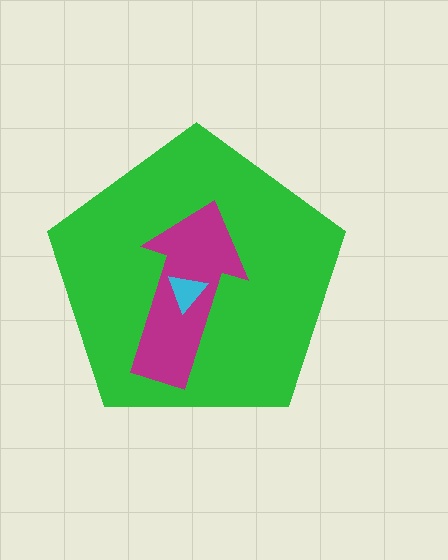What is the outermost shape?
The green pentagon.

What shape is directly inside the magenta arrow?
The cyan triangle.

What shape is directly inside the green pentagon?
The magenta arrow.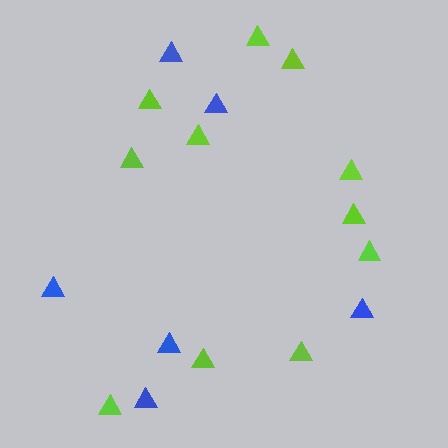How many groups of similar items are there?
There are 2 groups: one group of blue triangles (6) and one group of lime triangles (11).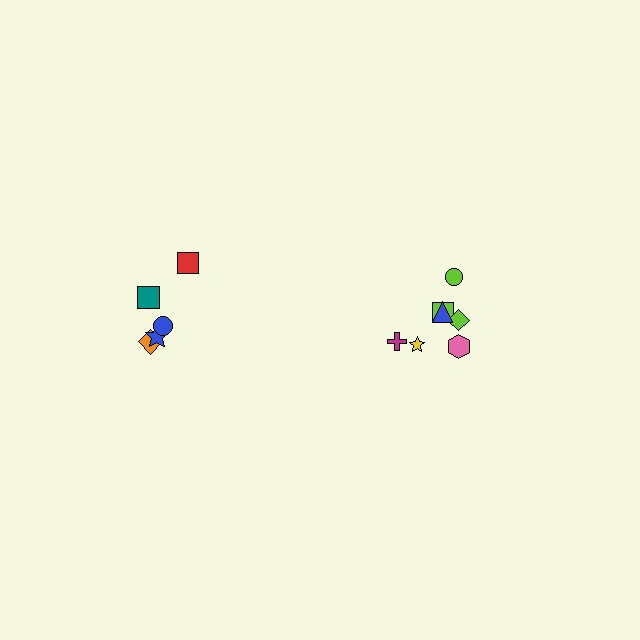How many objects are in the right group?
There are 7 objects.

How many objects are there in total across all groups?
There are 12 objects.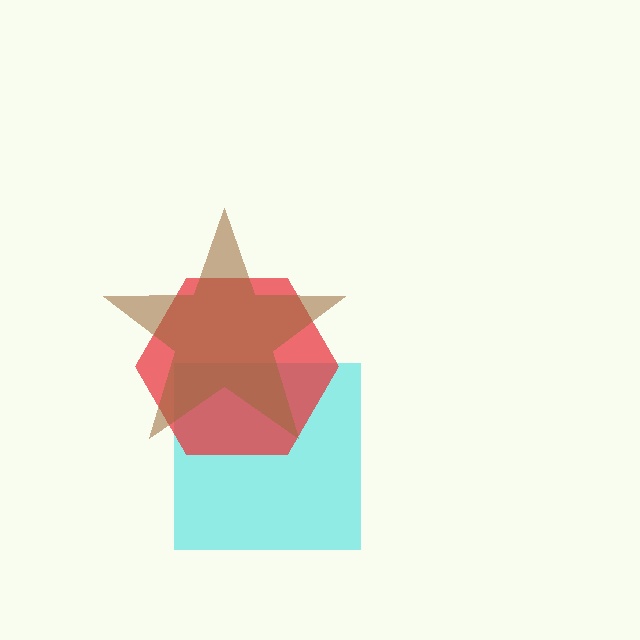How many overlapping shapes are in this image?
There are 3 overlapping shapes in the image.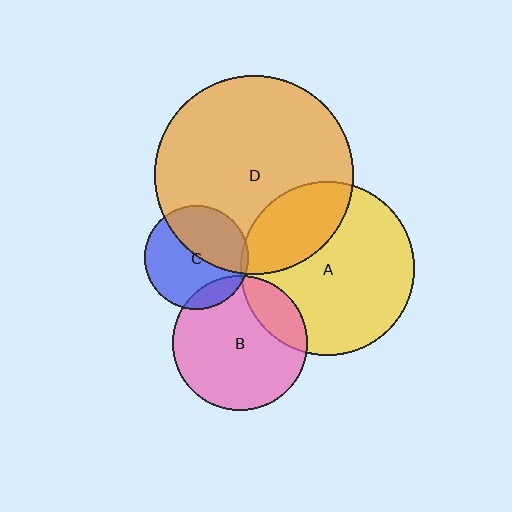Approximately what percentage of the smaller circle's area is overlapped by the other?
Approximately 5%.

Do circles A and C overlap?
Yes.